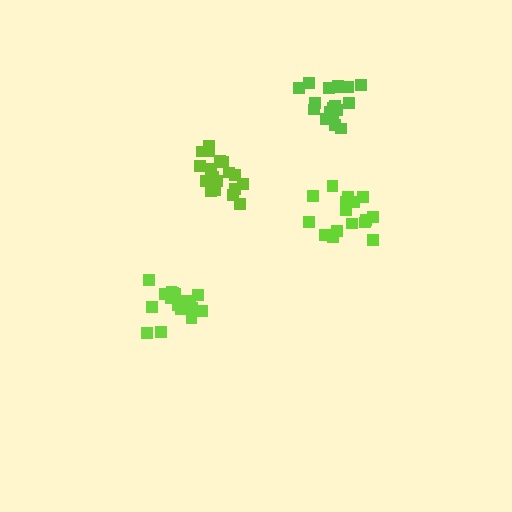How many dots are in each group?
Group 1: 18 dots, Group 2: 16 dots, Group 3: 19 dots, Group 4: 20 dots (73 total).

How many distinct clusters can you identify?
There are 4 distinct clusters.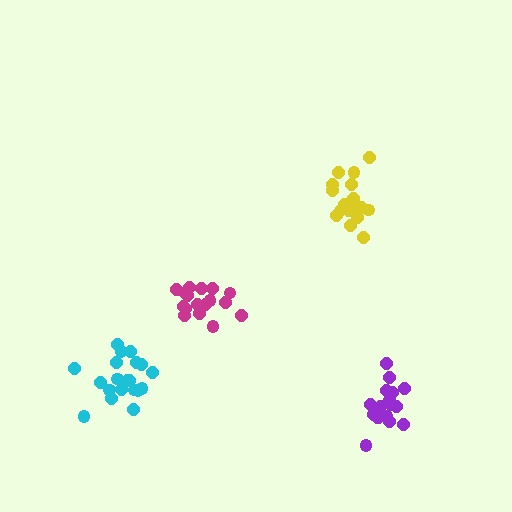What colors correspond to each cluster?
The clusters are colored: cyan, magenta, purple, yellow.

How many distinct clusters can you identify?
There are 4 distinct clusters.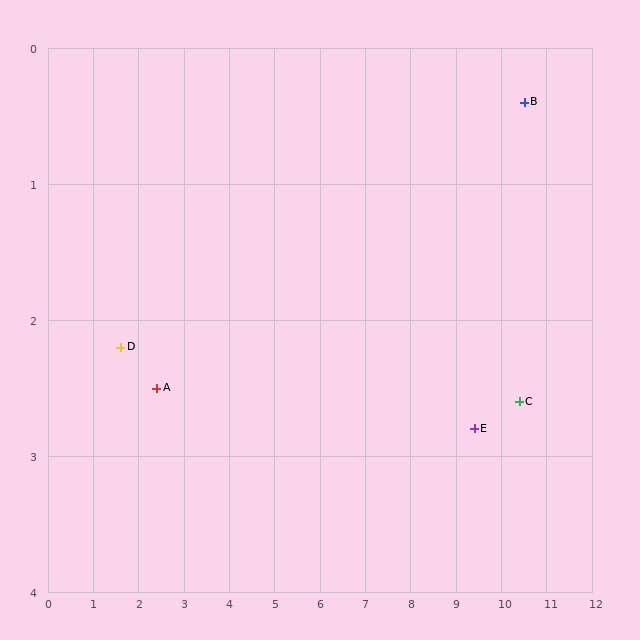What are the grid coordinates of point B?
Point B is at approximately (10.5, 0.4).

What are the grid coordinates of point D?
Point D is at approximately (1.6, 2.2).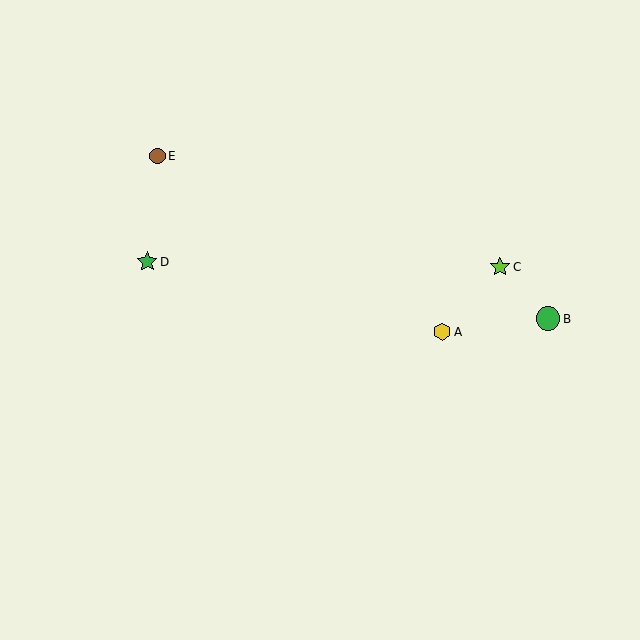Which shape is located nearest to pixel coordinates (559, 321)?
The green circle (labeled B) at (548, 319) is nearest to that location.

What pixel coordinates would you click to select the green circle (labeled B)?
Click at (548, 319) to select the green circle B.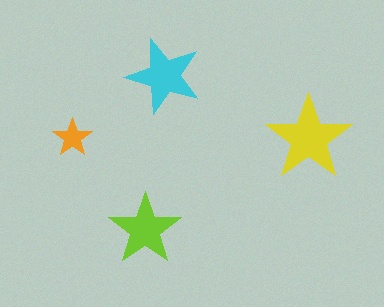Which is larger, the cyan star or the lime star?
The cyan one.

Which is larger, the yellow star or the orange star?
The yellow one.